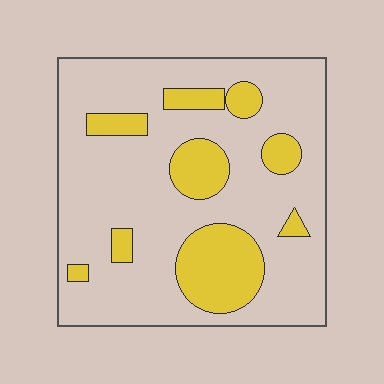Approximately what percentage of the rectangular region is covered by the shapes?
Approximately 20%.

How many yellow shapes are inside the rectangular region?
9.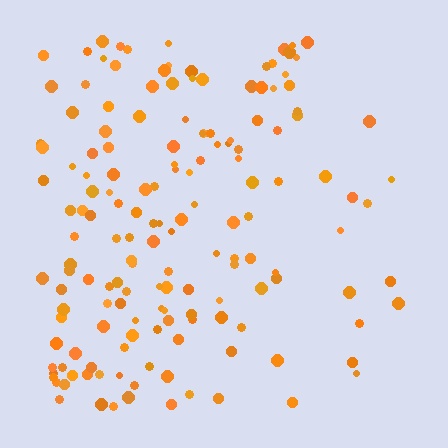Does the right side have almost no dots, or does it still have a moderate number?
Still a moderate number, just noticeably fewer than the left.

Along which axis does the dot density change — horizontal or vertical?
Horizontal.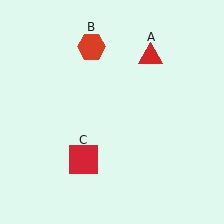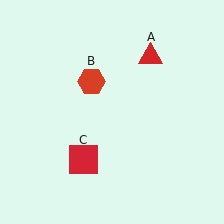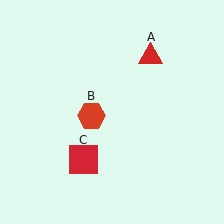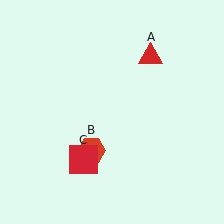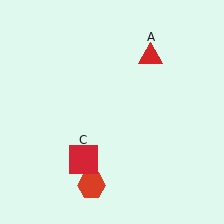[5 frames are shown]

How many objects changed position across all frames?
1 object changed position: red hexagon (object B).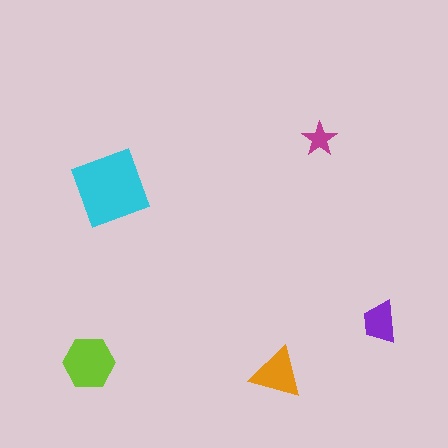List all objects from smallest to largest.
The magenta star, the purple trapezoid, the orange triangle, the lime hexagon, the cyan diamond.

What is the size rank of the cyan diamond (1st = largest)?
1st.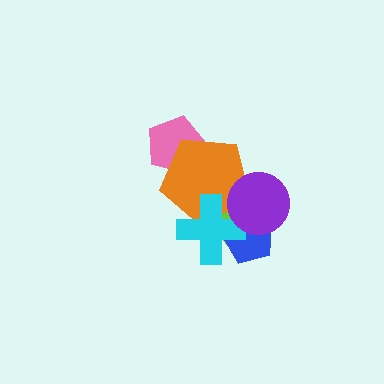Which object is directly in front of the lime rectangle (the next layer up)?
The blue pentagon is directly in front of the lime rectangle.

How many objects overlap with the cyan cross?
5 objects overlap with the cyan cross.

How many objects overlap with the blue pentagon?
4 objects overlap with the blue pentagon.